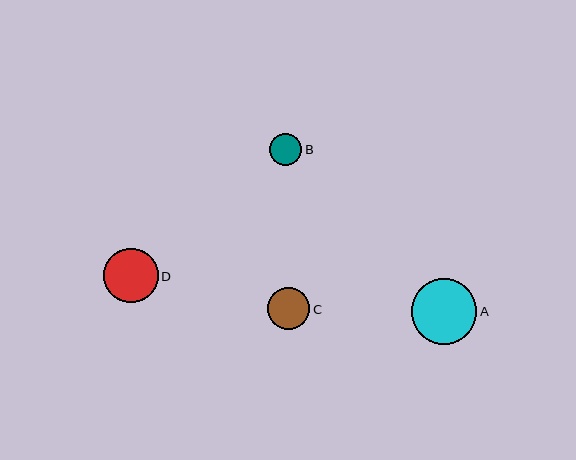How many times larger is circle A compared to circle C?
Circle A is approximately 1.5 times the size of circle C.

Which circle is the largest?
Circle A is the largest with a size of approximately 65 pixels.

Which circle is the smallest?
Circle B is the smallest with a size of approximately 32 pixels.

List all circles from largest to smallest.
From largest to smallest: A, D, C, B.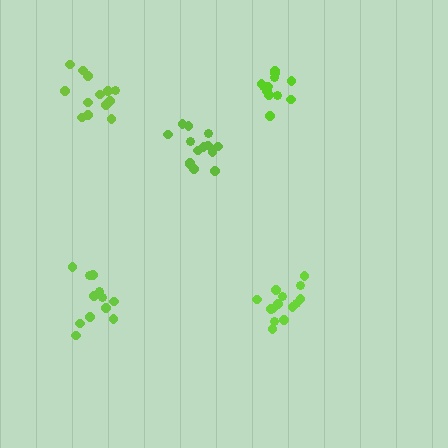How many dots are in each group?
Group 1: 12 dots, Group 2: 14 dots, Group 3: 14 dots, Group 4: 12 dots, Group 5: 14 dots (66 total).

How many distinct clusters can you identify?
There are 5 distinct clusters.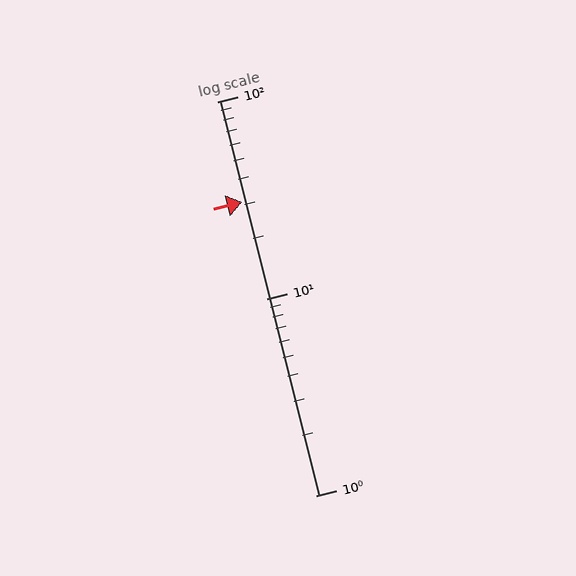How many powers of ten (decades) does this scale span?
The scale spans 2 decades, from 1 to 100.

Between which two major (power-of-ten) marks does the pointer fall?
The pointer is between 10 and 100.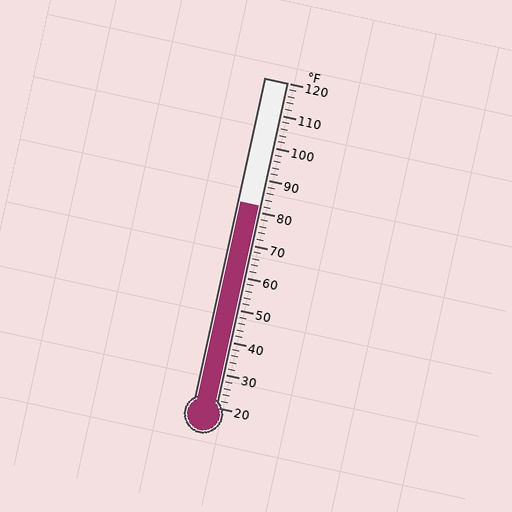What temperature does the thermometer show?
The thermometer shows approximately 82°F.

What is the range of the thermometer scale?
The thermometer scale ranges from 20°F to 120°F.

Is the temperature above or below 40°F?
The temperature is above 40°F.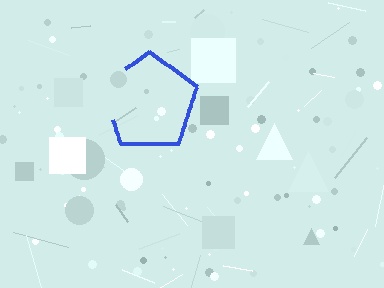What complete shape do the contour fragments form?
The contour fragments form a pentagon.